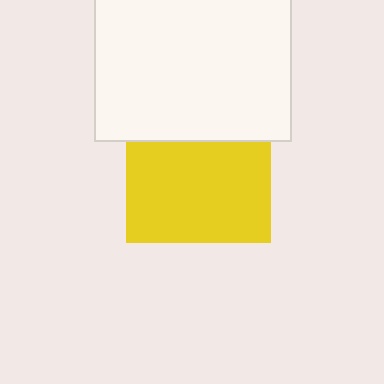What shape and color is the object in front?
The object in front is a white square.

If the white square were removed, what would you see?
You would see the complete yellow square.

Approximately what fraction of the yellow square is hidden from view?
Roughly 30% of the yellow square is hidden behind the white square.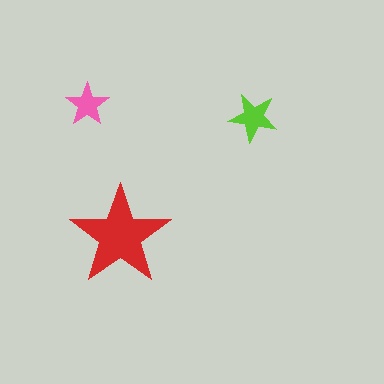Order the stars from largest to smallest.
the red one, the lime one, the pink one.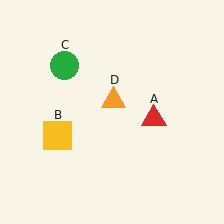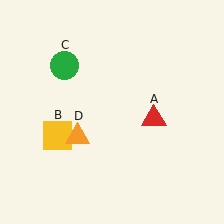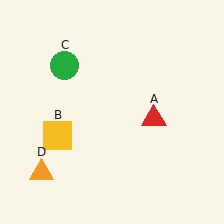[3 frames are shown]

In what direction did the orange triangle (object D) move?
The orange triangle (object D) moved down and to the left.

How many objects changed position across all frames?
1 object changed position: orange triangle (object D).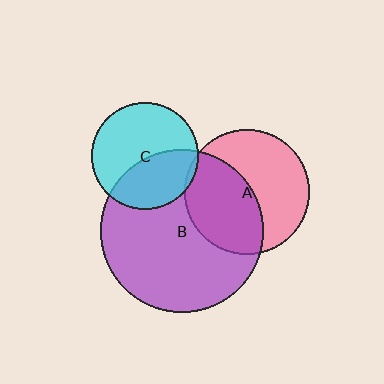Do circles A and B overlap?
Yes.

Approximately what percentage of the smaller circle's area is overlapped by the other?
Approximately 50%.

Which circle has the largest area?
Circle B (purple).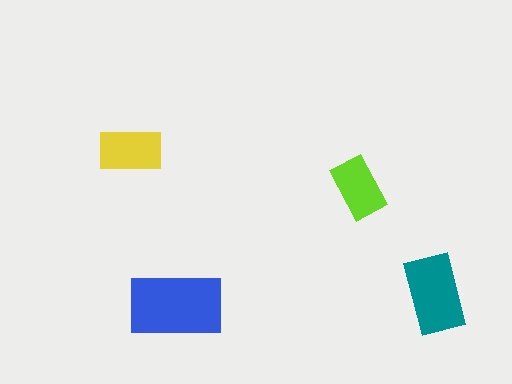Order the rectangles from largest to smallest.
the blue one, the teal one, the yellow one, the lime one.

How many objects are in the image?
There are 4 objects in the image.